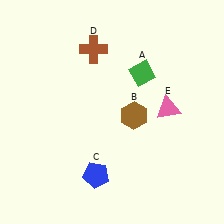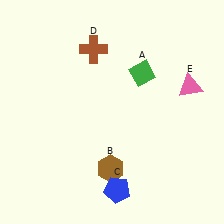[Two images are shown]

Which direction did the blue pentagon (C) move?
The blue pentagon (C) moved right.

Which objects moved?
The objects that moved are: the brown hexagon (B), the blue pentagon (C), the pink triangle (E).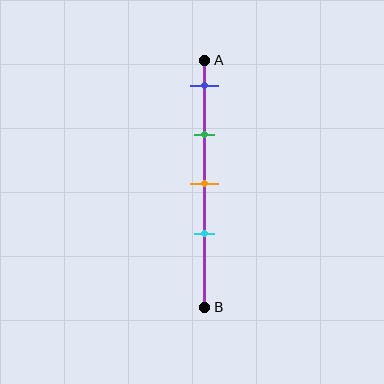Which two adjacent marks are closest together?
The orange and cyan marks are the closest adjacent pair.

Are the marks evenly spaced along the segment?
Yes, the marks are approximately evenly spaced.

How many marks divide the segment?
There are 4 marks dividing the segment.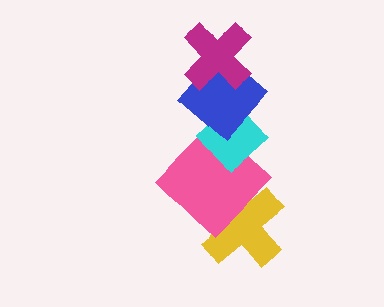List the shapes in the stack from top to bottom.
From top to bottom: the magenta cross, the blue diamond, the cyan diamond, the pink diamond, the yellow cross.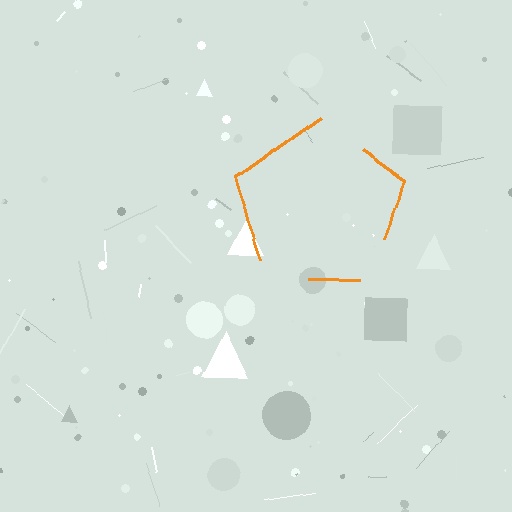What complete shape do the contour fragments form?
The contour fragments form a pentagon.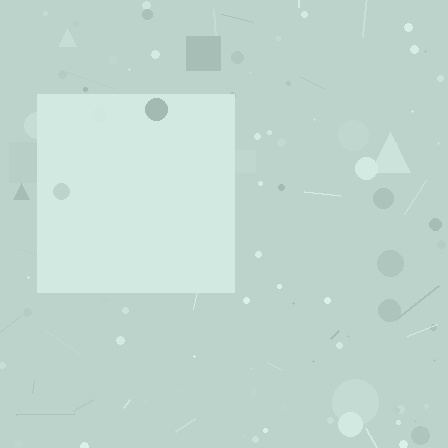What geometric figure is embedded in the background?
A square is embedded in the background.